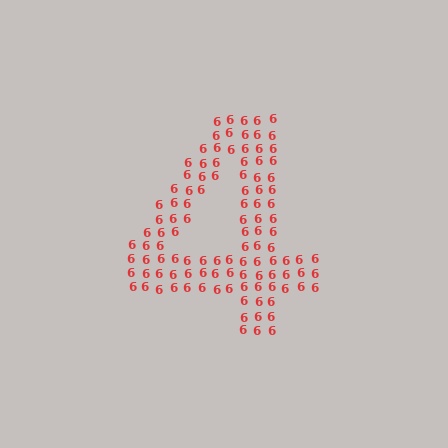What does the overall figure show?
The overall figure shows the digit 4.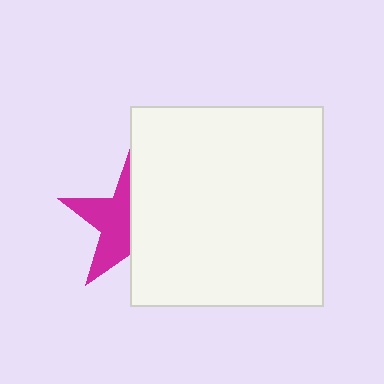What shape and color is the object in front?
The object in front is a white rectangle.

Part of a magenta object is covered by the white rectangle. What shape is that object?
It is a star.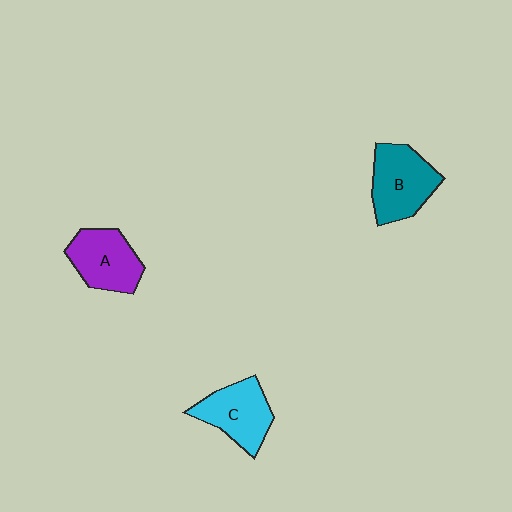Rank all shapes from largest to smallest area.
From largest to smallest: B (teal), C (cyan), A (purple).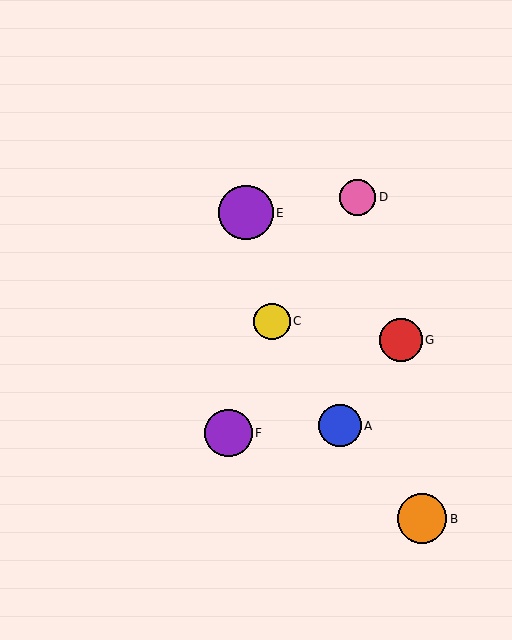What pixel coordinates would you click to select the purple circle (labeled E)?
Click at (246, 213) to select the purple circle E.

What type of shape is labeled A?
Shape A is a blue circle.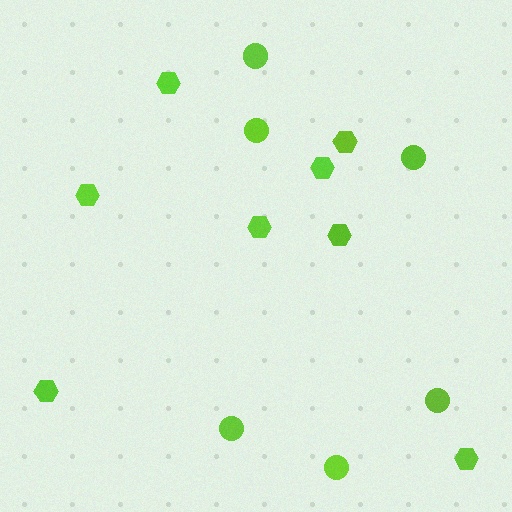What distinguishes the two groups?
There are 2 groups: one group of circles (6) and one group of hexagons (8).